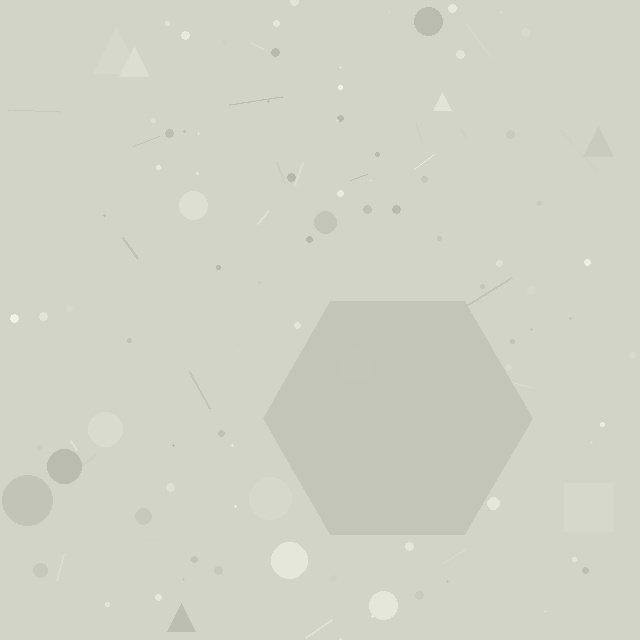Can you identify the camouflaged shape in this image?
The camouflaged shape is a hexagon.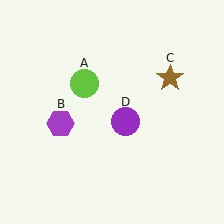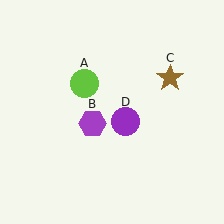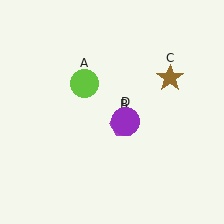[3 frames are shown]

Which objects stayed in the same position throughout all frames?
Lime circle (object A) and brown star (object C) and purple circle (object D) remained stationary.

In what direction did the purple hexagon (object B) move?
The purple hexagon (object B) moved right.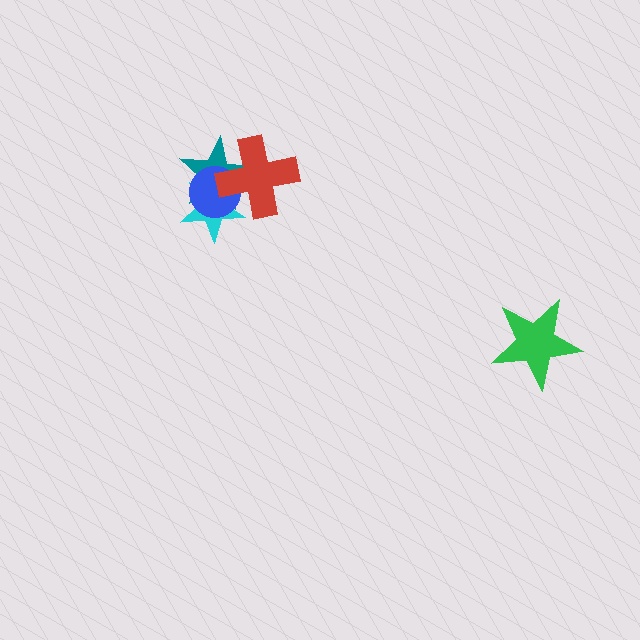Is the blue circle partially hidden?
Yes, it is partially covered by another shape.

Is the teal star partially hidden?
Yes, it is partially covered by another shape.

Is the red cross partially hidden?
No, no other shape covers it.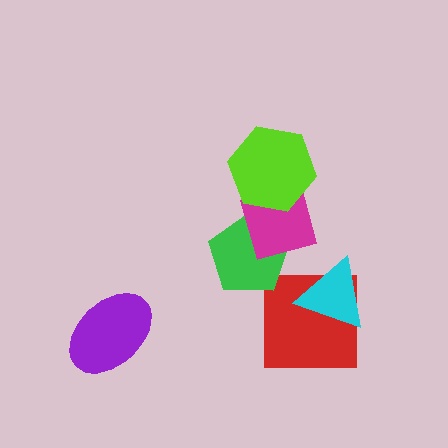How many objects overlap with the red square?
1 object overlaps with the red square.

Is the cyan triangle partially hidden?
No, no other shape covers it.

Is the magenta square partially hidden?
Yes, it is partially covered by another shape.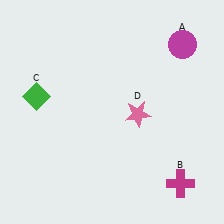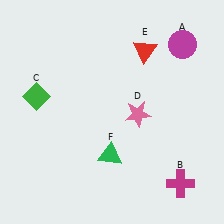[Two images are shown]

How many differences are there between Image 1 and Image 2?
There are 2 differences between the two images.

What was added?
A red triangle (E), a green triangle (F) were added in Image 2.